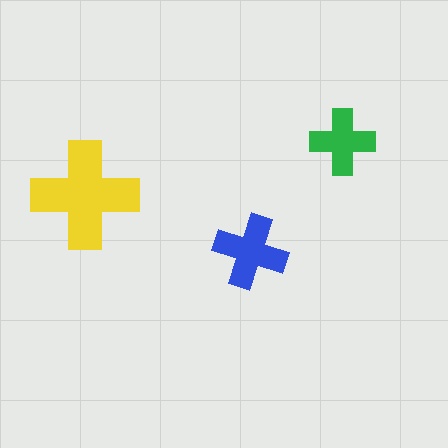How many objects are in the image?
There are 3 objects in the image.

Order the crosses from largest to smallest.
the yellow one, the blue one, the green one.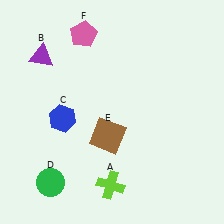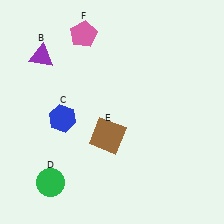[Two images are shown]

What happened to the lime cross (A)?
The lime cross (A) was removed in Image 2. It was in the bottom-left area of Image 1.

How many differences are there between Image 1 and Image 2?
There is 1 difference between the two images.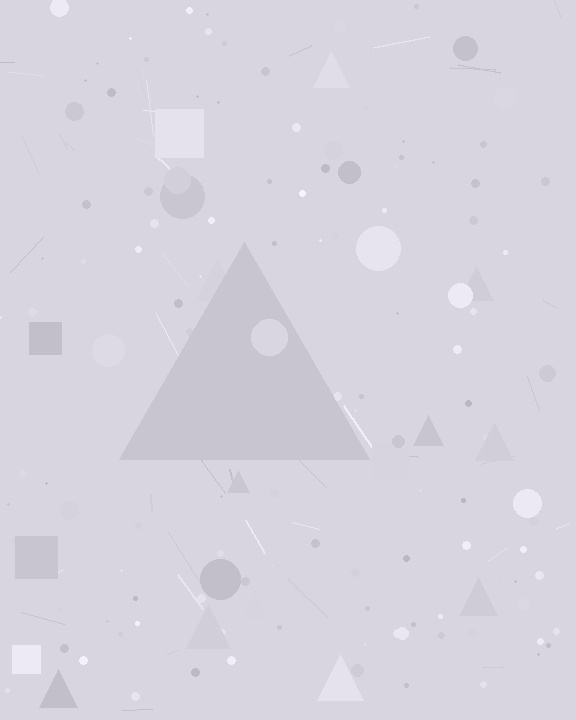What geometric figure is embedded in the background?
A triangle is embedded in the background.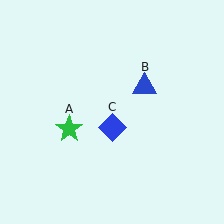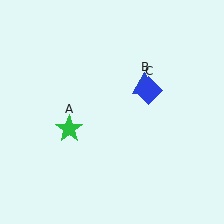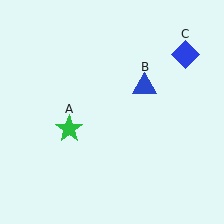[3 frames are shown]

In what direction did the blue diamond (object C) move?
The blue diamond (object C) moved up and to the right.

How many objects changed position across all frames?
1 object changed position: blue diamond (object C).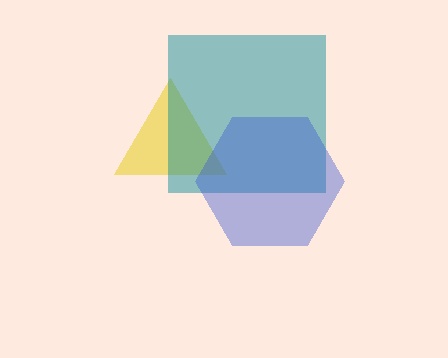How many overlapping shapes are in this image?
There are 3 overlapping shapes in the image.